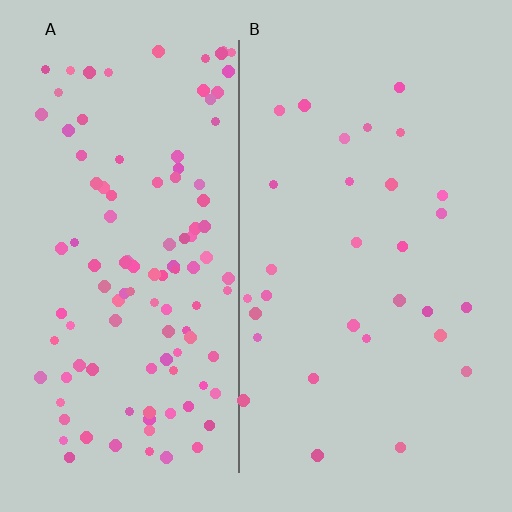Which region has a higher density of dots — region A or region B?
A (the left).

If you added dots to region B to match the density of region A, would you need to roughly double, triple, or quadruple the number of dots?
Approximately quadruple.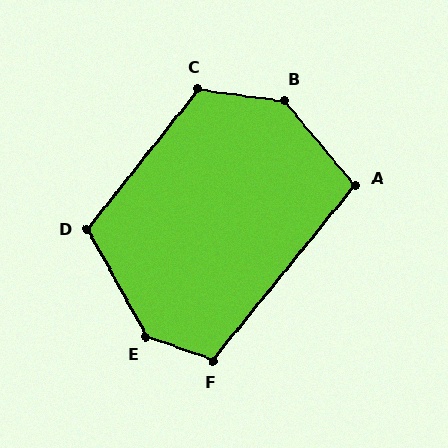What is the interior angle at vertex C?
Approximately 121 degrees (obtuse).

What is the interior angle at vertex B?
Approximately 138 degrees (obtuse).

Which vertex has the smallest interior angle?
A, at approximately 101 degrees.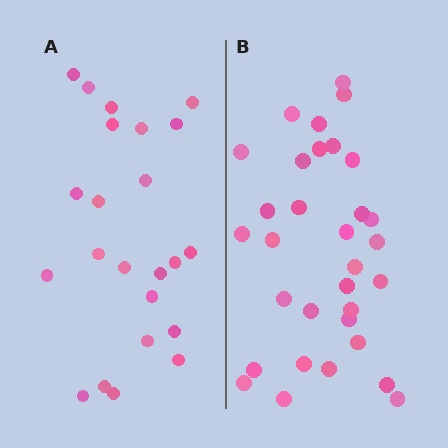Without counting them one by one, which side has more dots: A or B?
Region B (the right region) has more dots.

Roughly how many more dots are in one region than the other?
Region B has roughly 8 or so more dots than region A.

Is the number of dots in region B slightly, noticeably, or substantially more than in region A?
Region B has noticeably more, but not dramatically so. The ratio is roughly 1.4 to 1.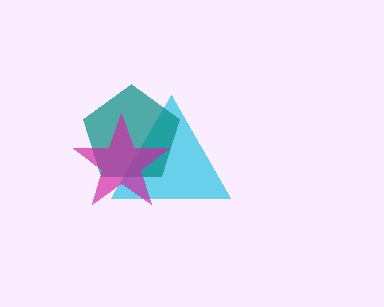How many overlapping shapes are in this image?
There are 3 overlapping shapes in the image.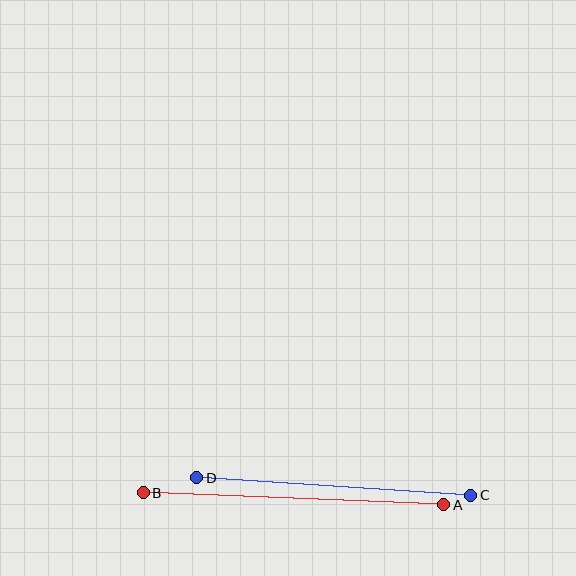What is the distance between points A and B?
The distance is approximately 301 pixels.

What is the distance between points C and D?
The distance is approximately 275 pixels.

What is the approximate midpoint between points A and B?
The midpoint is at approximately (294, 499) pixels.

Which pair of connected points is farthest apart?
Points A and B are farthest apart.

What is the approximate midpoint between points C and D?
The midpoint is at approximately (334, 487) pixels.